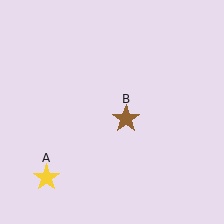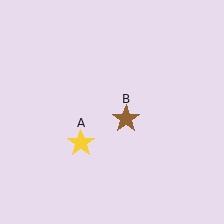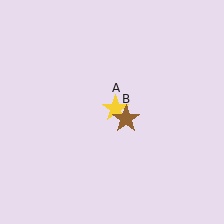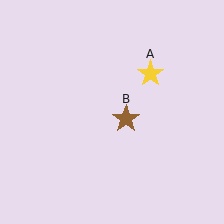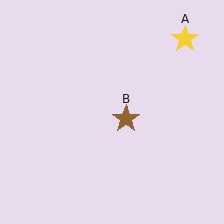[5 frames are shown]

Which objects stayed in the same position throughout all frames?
Brown star (object B) remained stationary.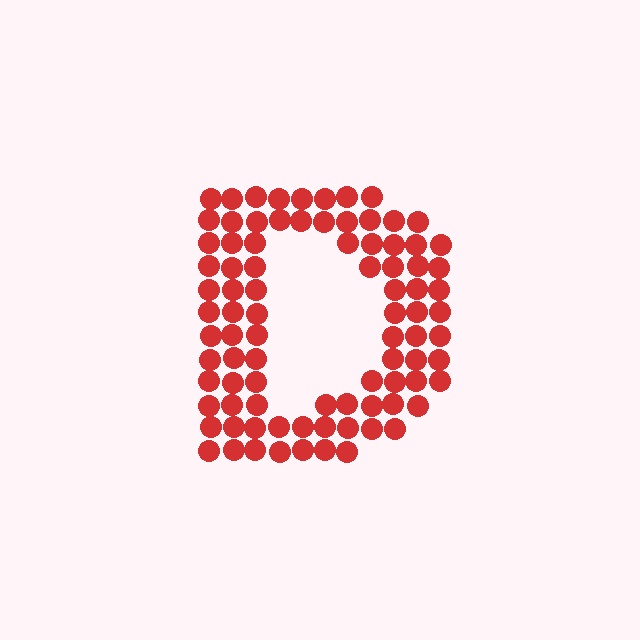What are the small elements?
The small elements are circles.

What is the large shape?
The large shape is the letter D.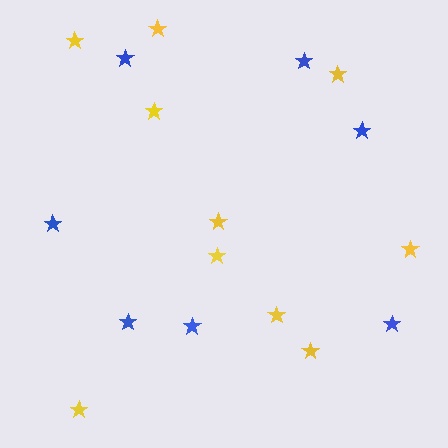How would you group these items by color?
There are 2 groups: one group of yellow stars (10) and one group of blue stars (7).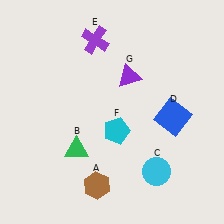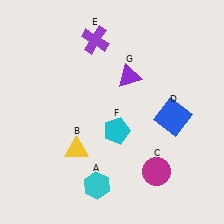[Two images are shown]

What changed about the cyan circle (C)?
In Image 1, C is cyan. In Image 2, it changed to magenta.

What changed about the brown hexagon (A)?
In Image 1, A is brown. In Image 2, it changed to cyan.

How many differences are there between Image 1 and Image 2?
There are 3 differences between the two images.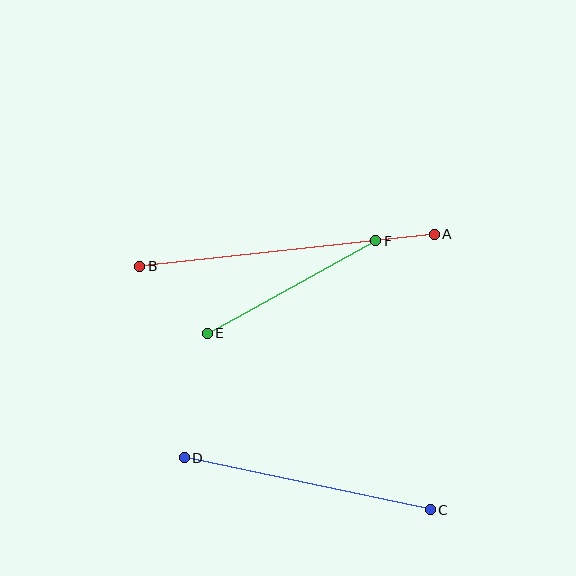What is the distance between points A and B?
The distance is approximately 296 pixels.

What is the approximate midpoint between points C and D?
The midpoint is at approximately (307, 484) pixels.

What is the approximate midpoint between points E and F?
The midpoint is at approximately (291, 287) pixels.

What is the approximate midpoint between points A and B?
The midpoint is at approximately (287, 250) pixels.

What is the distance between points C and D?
The distance is approximately 251 pixels.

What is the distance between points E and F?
The distance is approximately 192 pixels.